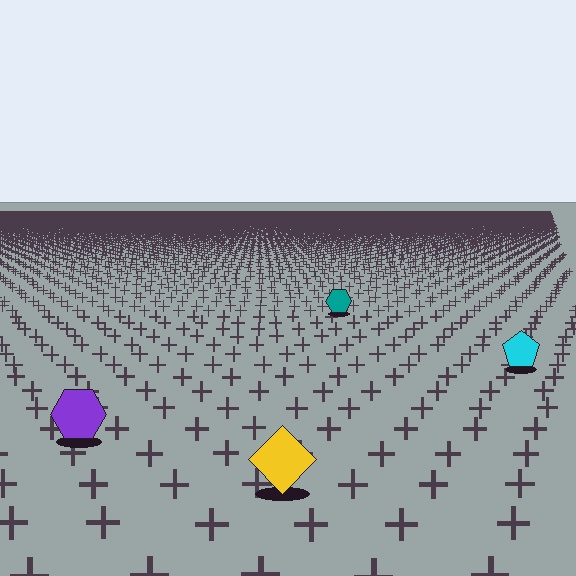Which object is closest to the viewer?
The yellow diamond is closest. The texture marks near it are larger and more spread out.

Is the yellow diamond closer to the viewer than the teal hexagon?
Yes. The yellow diamond is closer — you can tell from the texture gradient: the ground texture is coarser near it.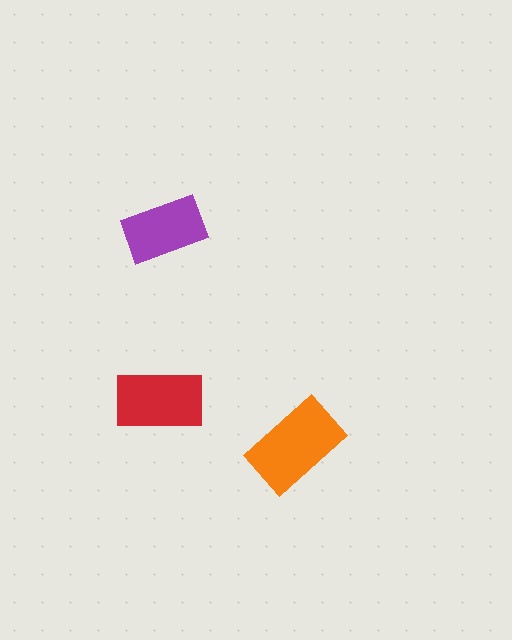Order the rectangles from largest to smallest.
the orange one, the red one, the purple one.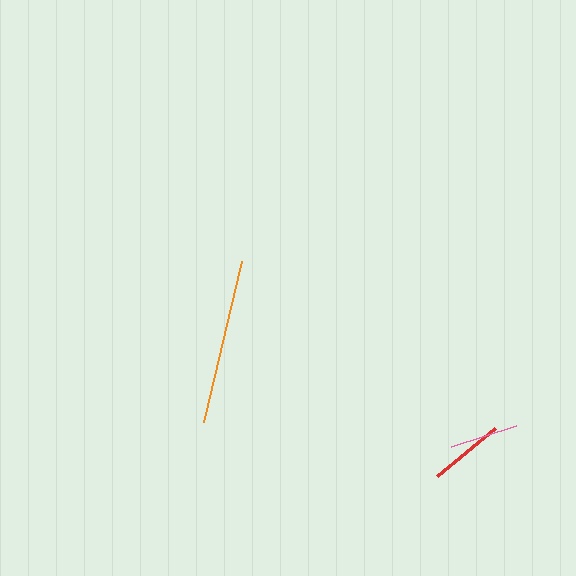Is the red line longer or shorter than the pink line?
The red line is longer than the pink line.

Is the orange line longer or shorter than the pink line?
The orange line is longer than the pink line.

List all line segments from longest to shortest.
From longest to shortest: orange, red, pink.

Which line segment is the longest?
The orange line is the longest at approximately 165 pixels.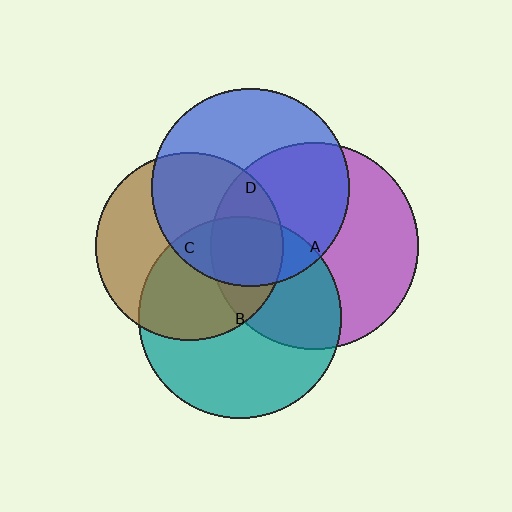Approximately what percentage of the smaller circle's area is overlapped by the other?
Approximately 50%.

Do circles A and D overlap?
Yes.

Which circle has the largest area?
Circle A (purple).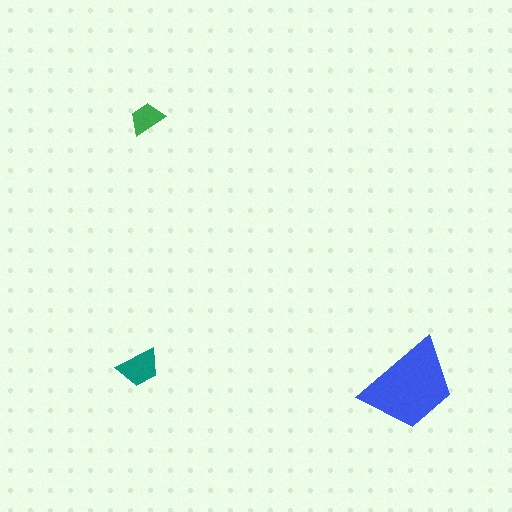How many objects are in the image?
There are 3 objects in the image.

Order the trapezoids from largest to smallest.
the blue one, the teal one, the green one.